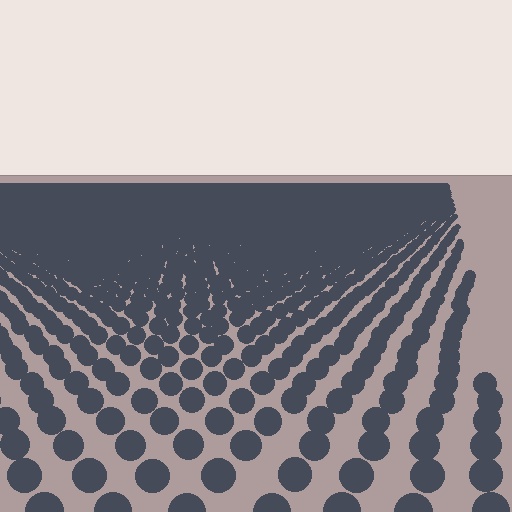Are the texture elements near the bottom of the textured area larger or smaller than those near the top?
Larger. Near the bottom, elements are closer to the viewer and appear at a bigger on-screen size.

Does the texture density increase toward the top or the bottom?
Density increases toward the top.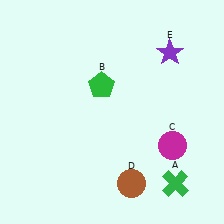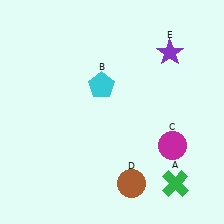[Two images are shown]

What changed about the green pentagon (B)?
In Image 1, B is green. In Image 2, it changed to cyan.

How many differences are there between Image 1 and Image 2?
There is 1 difference between the two images.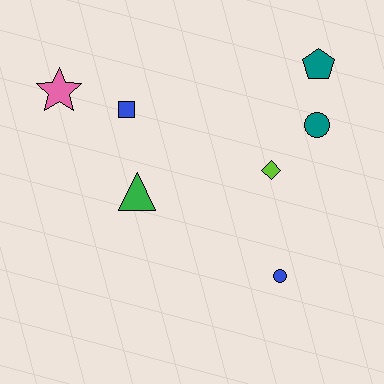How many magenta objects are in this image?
There are no magenta objects.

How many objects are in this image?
There are 7 objects.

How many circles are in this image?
There are 2 circles.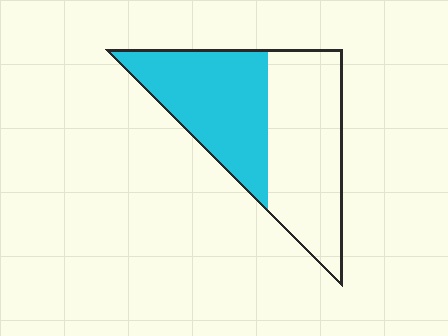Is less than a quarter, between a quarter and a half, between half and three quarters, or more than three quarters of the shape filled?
Between a quarter and a half.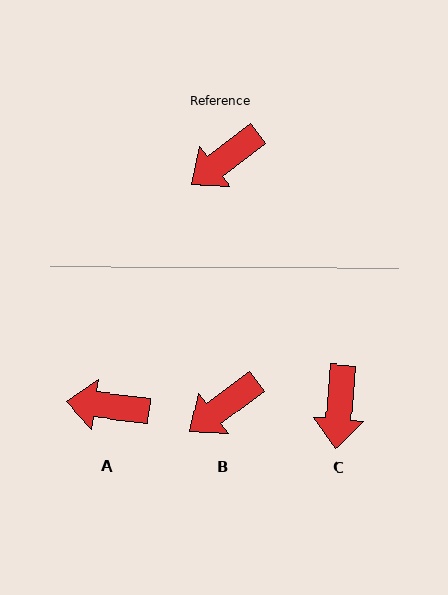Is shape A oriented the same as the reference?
No, it is off by about 43 degrees.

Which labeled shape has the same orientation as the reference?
B.